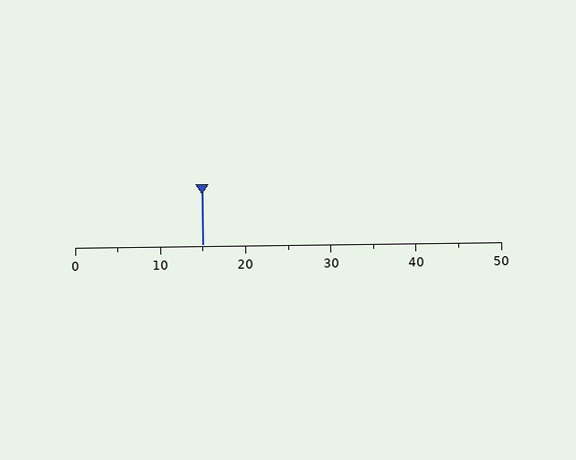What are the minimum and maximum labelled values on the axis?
The axis runs from 0 to 50.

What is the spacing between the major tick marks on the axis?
The major ticks are spaced 10 apart.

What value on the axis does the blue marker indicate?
The marker indicates approximately 15.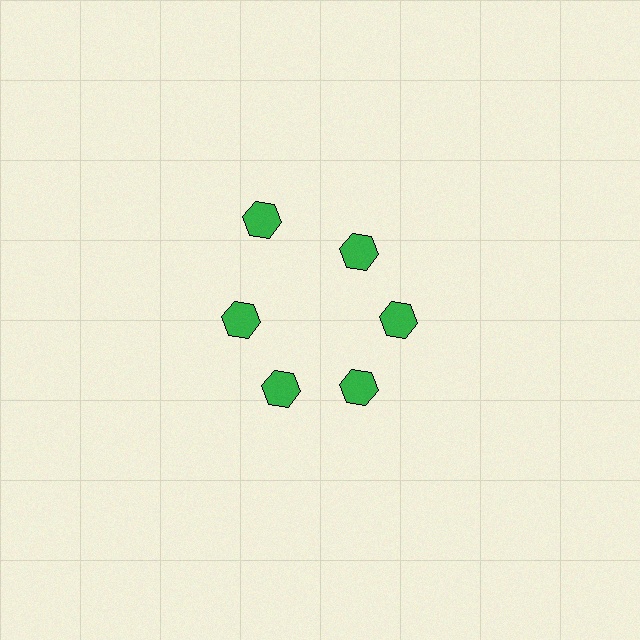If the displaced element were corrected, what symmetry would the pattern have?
It would have 6-fold rotational symmetry — the pattern would map onto itself every 60 degrees.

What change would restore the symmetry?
The symmetry would be restored by moving it inward, back onto the ring so that all 6 hexagons sit at equal angles and equal distance from the center.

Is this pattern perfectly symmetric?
No. The 6 green hexagons are arranged in a ring, but one element near the 11 o'clock position is pushed outward from the center, breaking the 6-fold rotational symmetry.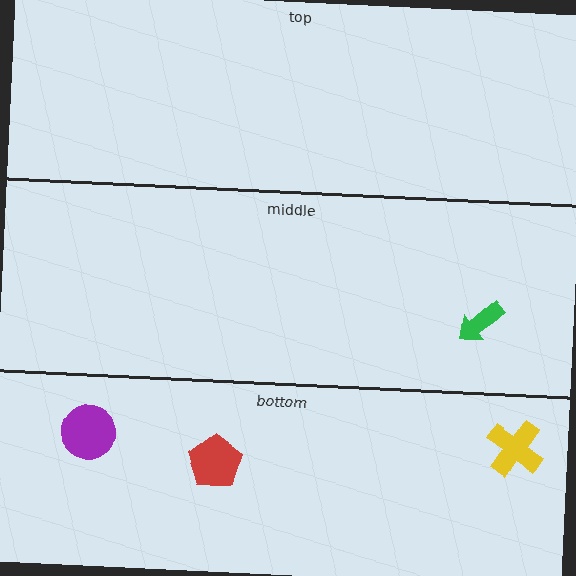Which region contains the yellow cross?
The bottom region.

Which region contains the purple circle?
The bottom region.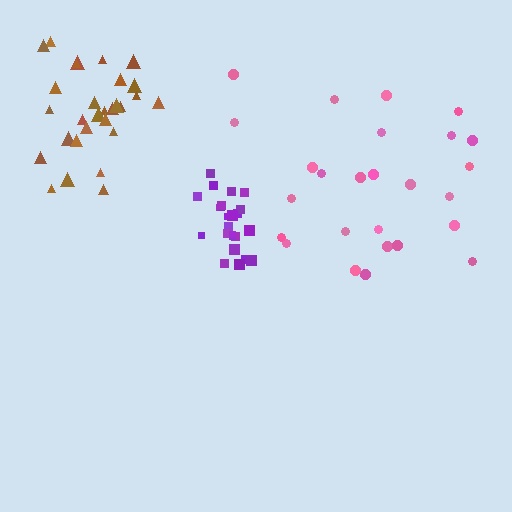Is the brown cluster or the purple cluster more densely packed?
Purple.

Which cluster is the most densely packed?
Purple.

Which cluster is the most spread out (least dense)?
Pink.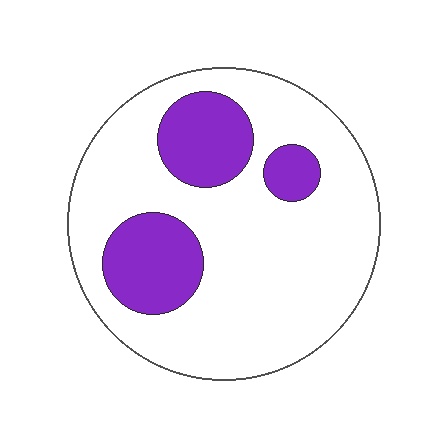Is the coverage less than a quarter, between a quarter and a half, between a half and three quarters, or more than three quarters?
Less than a quarter.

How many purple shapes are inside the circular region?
3.